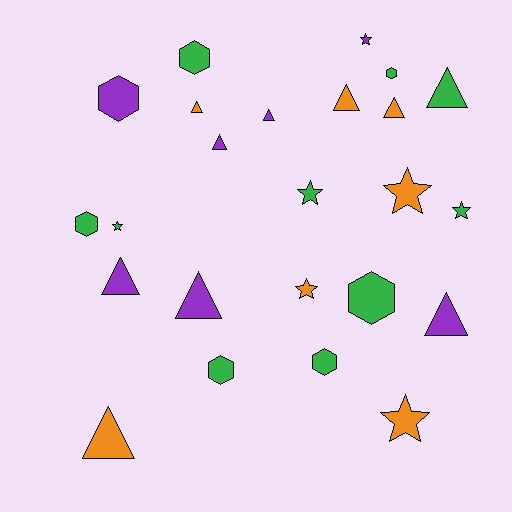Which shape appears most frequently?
Triangle, with 10 objects.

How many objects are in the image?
There are 24 objects.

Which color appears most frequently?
Green, with 10 objects.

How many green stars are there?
There are 3 green stars.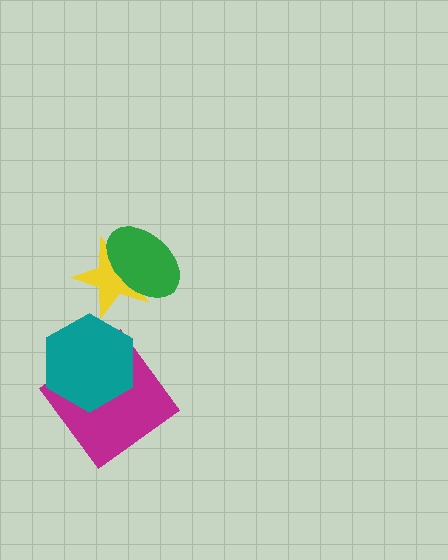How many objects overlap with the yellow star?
1 object overlaps with the yellow star.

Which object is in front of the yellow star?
The green ellipse is in front of the yellow star.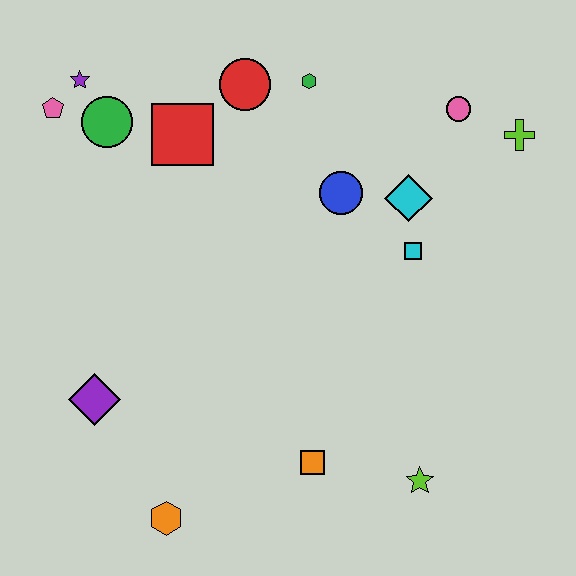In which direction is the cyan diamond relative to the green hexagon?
The cyan diamond is below the green hexagon.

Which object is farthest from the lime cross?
The orange hexagon is farthest from the lime cross.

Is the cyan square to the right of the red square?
Yes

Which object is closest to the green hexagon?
The red circle is closest to the green hexagon.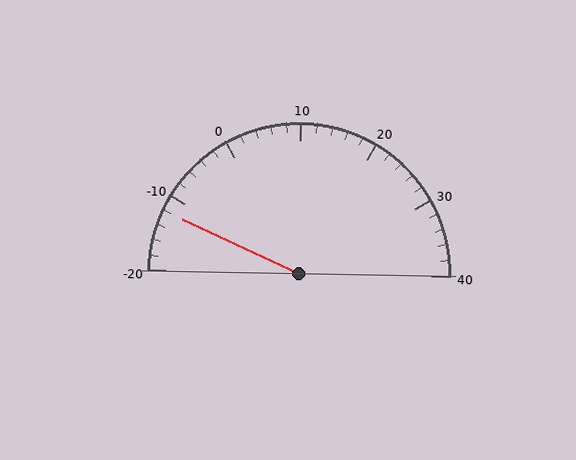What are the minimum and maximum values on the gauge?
The gauge ranges from -20 to 40.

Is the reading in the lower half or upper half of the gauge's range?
The reading is in the lower half of the range (-20 to 40).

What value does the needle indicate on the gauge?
The needle indicates approximately -12.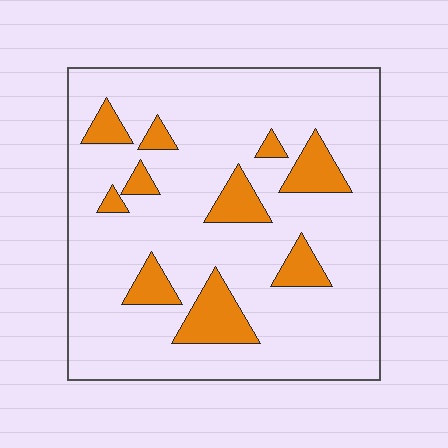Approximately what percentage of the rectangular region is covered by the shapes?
Approximately 15%.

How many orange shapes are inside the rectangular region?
10.